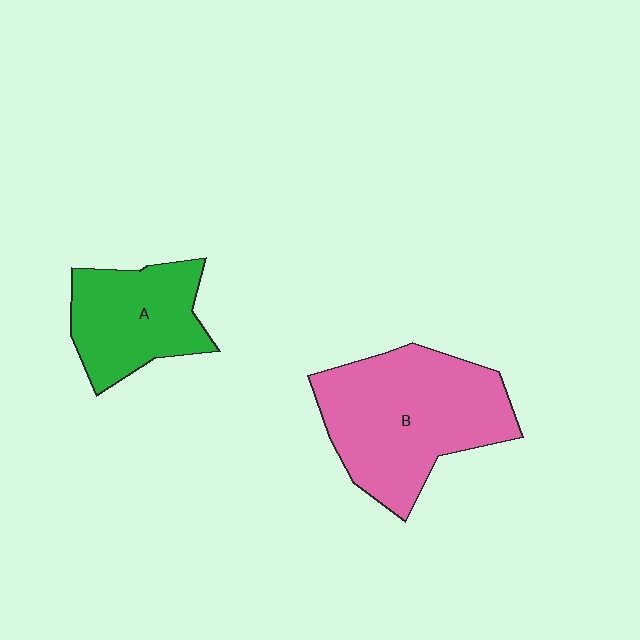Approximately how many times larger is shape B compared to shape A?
Approximately 1.6 times.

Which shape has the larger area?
Shape B (pink).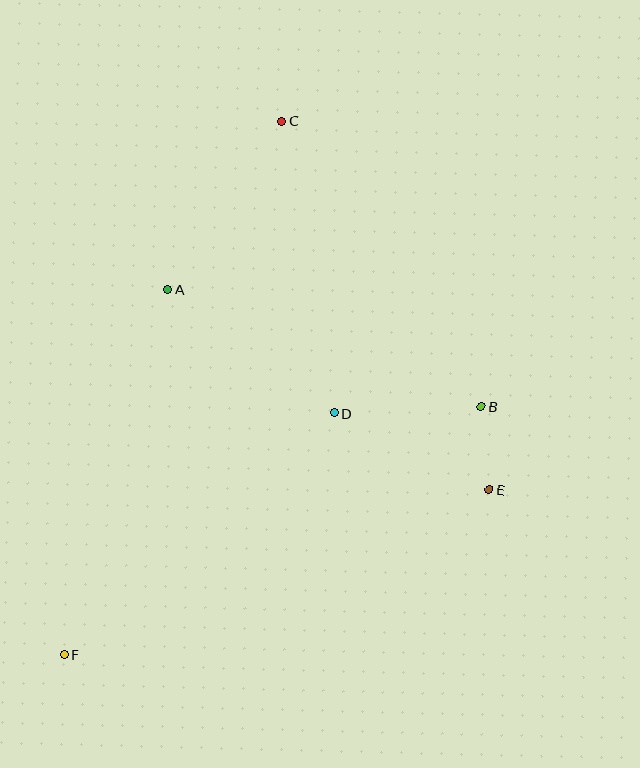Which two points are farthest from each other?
Points C and F are farthest from each other.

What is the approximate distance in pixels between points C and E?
The distance between C and E is approximately 422 pixels.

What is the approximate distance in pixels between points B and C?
The distance between B and C is approximately 348 pixels.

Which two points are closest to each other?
Points B and E are closest to each other.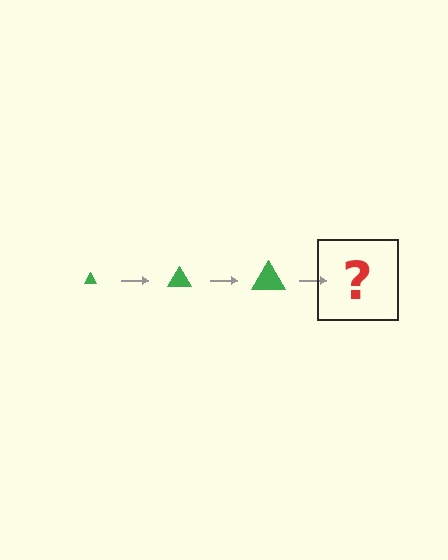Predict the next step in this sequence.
The next step is a green triangle, larger than the previous one.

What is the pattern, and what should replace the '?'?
The pattern is that the triangle gets progressively larger each step. The '?' should be a green triangle, larger than the previous one.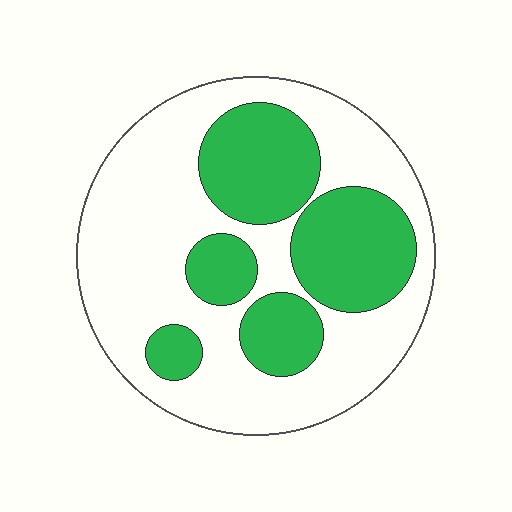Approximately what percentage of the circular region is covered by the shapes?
Approximately 35%.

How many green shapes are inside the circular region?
5.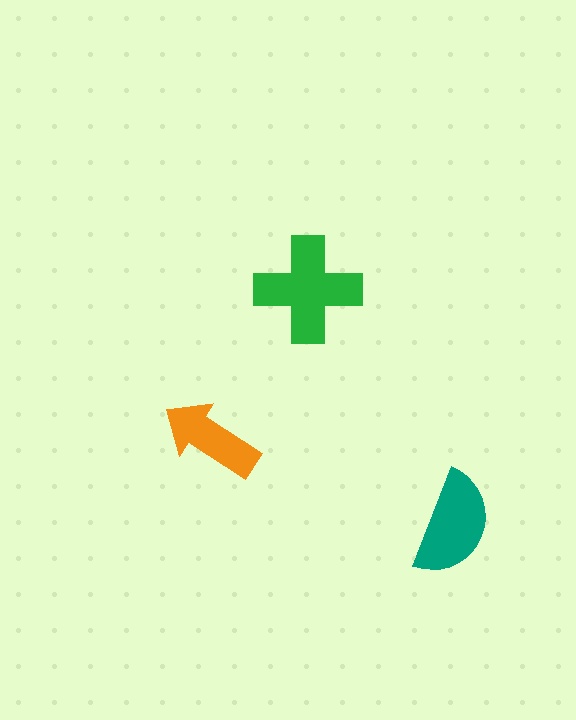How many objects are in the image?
There are 3 objects in the image.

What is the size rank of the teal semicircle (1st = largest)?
2nd.